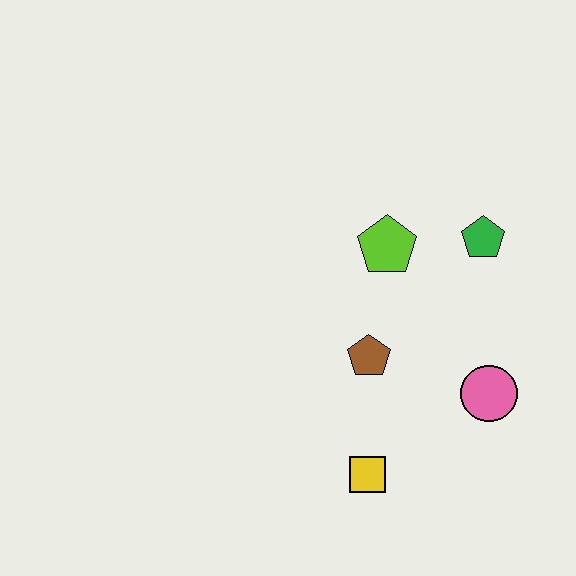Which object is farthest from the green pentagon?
The yellow square is farthest from the green pentagon.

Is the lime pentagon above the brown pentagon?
Yes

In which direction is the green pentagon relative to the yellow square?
The green pentagon is above the yellow square.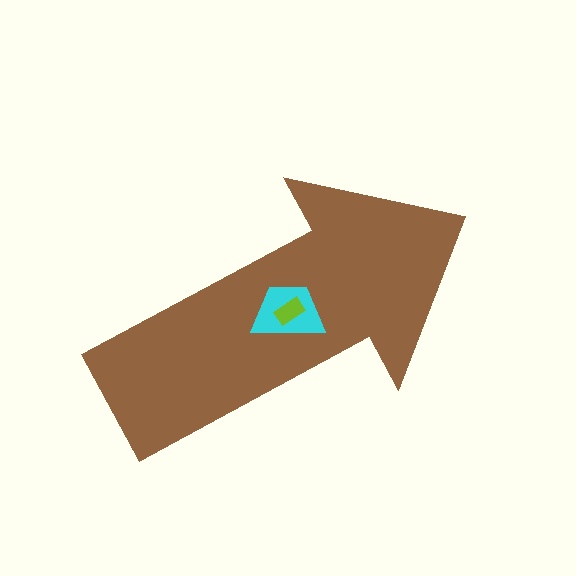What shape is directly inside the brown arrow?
The cyan trapezoid.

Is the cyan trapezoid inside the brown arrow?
Yes.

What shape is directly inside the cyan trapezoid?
The lime rectangle.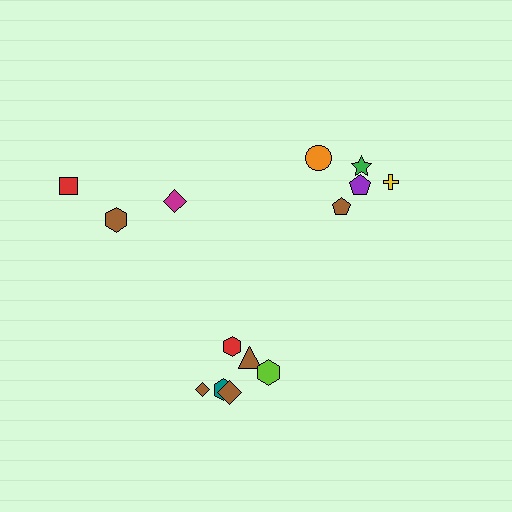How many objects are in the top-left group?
There are 3 objects.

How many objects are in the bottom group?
There are 6 objects.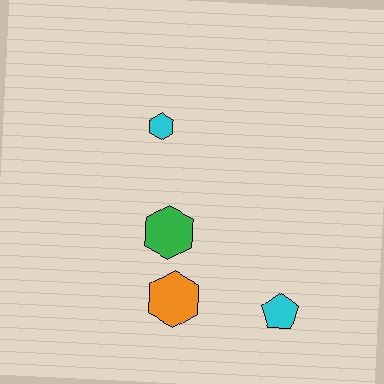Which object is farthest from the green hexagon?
The cyan pentagon is farthest from the green hexagon.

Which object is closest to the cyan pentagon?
The orange hexagon is closest to the cyan pentagon.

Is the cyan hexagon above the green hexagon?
Yes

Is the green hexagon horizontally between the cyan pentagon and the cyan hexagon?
Yes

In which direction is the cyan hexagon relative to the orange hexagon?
The cyan hexagon is above the orange hexagon.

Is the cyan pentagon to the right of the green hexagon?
Yes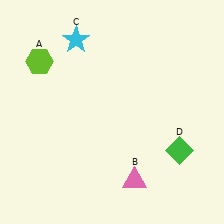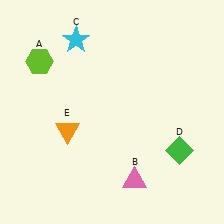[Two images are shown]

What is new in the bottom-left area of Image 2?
An orange triangle (E) was added in the bottom-left area of Image 2.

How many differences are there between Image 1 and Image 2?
There is 1 difference between the two images.